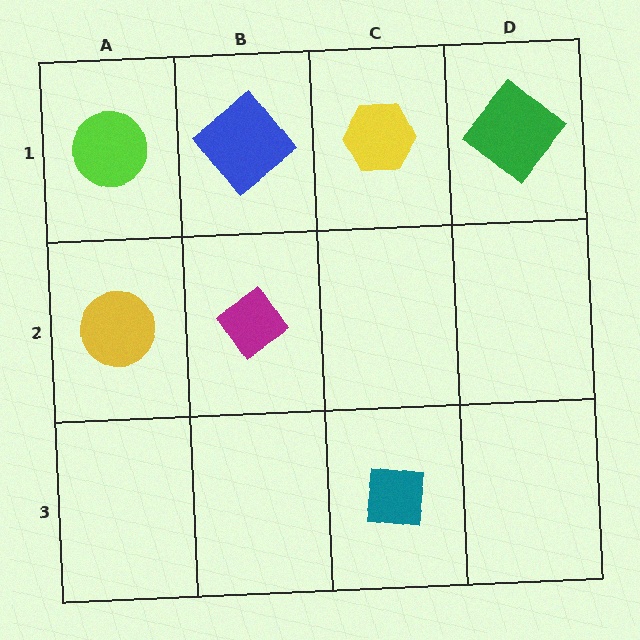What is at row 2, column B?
A magenta diamond.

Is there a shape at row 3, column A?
No, that cell is empty.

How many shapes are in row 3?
1 shape.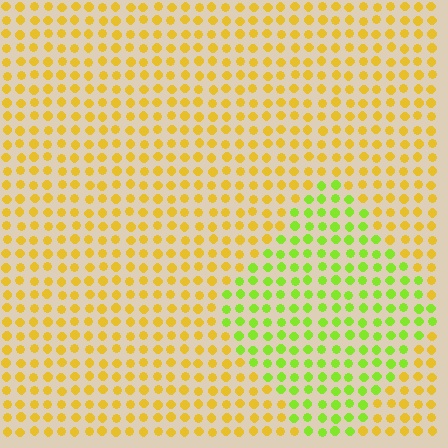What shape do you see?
I see a diamond.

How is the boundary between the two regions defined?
The boundary is defined purely by a slight shift in hue (about 46 degrees). Spacing, size, and orientation are identical on both sides.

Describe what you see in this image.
The image is filled with small yellow elements in a uniform arrangement. A diamond-shaped region is visible where the elements are tinted to a slightly different hue, forming a subtle color boundary.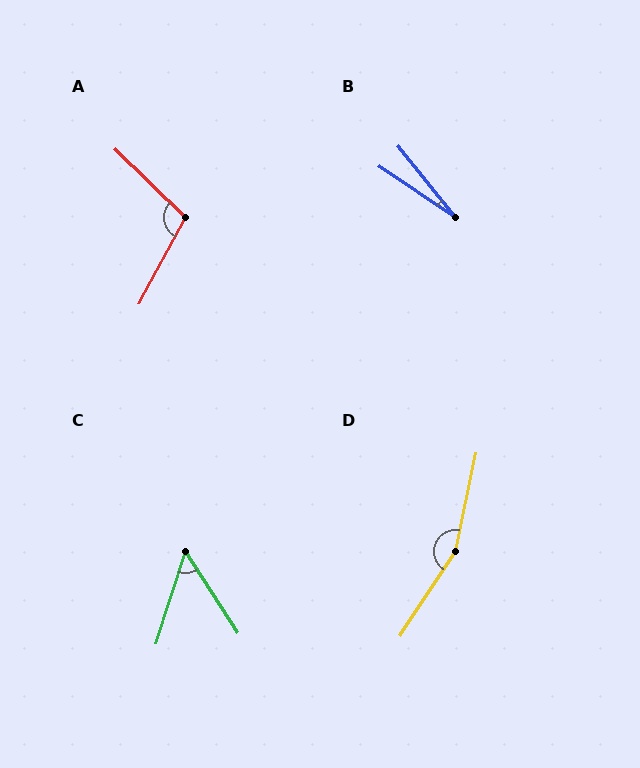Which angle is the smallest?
B, at approximately 17 degrees.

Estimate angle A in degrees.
Approximately 106 degrees.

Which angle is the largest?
D, at approximately 158 degrees.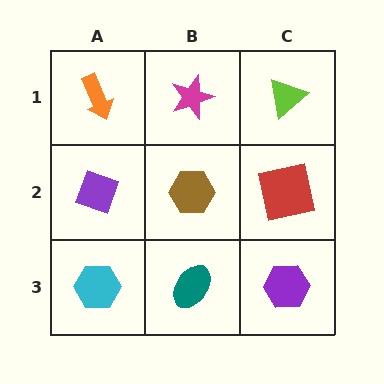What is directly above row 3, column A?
A purple diamond.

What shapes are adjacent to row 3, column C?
A red square (row 2, column C), a teal ellipse (row 3, column B).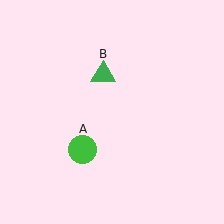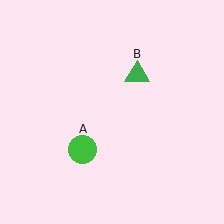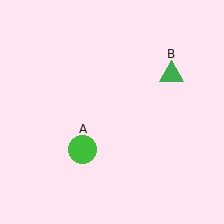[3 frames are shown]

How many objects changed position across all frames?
1 object changed position: green triangle (object B).